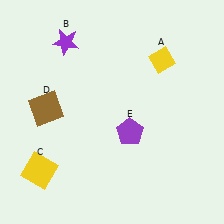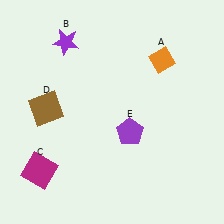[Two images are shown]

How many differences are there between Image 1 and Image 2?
There are 2 differences between the two images.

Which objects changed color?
A changed from yellow to orange. C changed from yellow to magenta.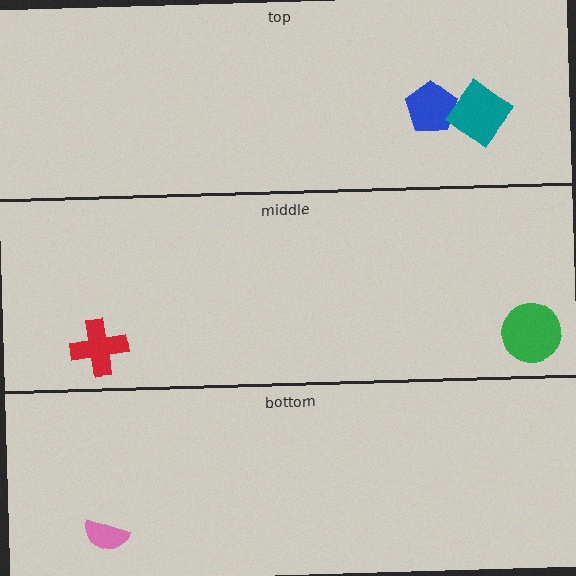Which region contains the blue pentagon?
The top region.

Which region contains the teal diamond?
The top region.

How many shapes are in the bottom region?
1.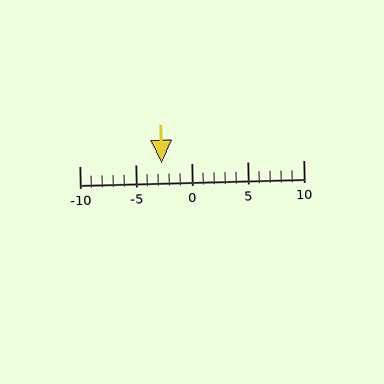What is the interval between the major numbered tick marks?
The major tick marks are spaced 5 units apart.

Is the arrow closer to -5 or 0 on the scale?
The arrow is closer to -5.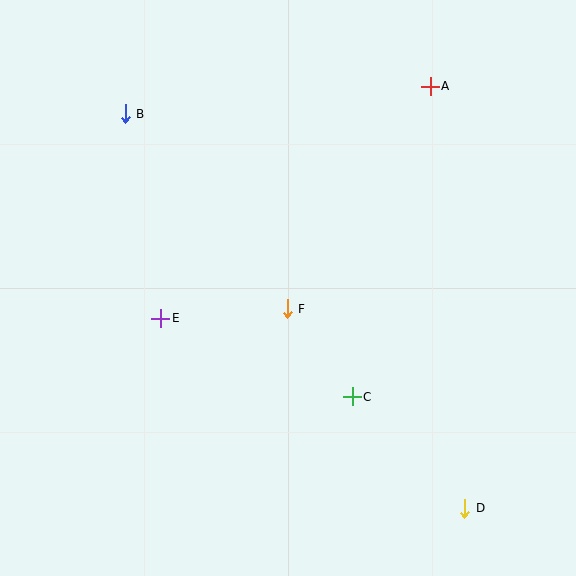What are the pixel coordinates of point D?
Point D is at (465, 508).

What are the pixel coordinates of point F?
Point F is at (287, 309).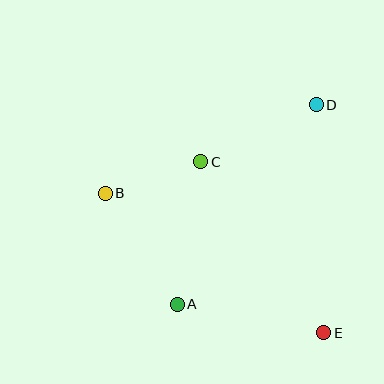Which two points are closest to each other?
Points B and C are closest to each other.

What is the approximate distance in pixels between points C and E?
The distance between C and E is approximately 211 pixels.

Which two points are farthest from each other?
Points B and E are farthest from each other.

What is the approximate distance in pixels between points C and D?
The distance between C and D is approximately 129 pixels.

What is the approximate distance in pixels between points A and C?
The distance between A and C is approximately 145 pixels.